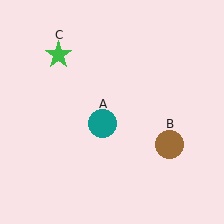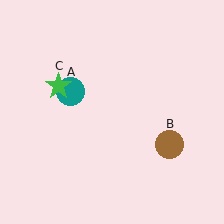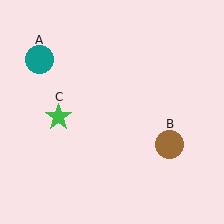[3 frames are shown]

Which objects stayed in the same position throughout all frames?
Brown circle (object B) remained stationary.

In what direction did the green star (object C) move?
The green star (object C) moved down.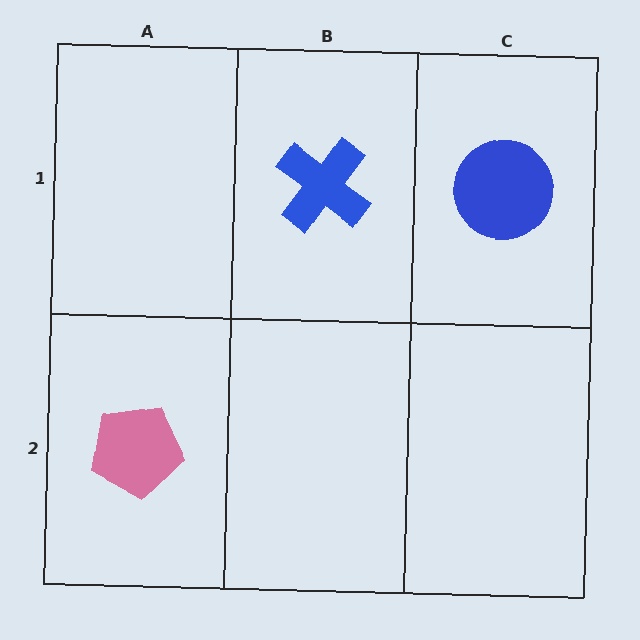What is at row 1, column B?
A blue cross.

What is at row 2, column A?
A pink pentagon.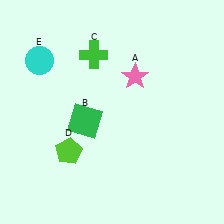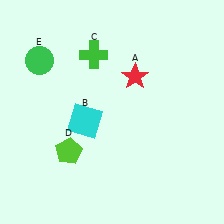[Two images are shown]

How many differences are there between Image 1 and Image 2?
There are 3 differences between the two images.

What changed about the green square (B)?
In Image 1, B is green. In Image 2, it changed to cyan.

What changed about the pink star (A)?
In Image 1, A is pink. In Image 2, it changed to red.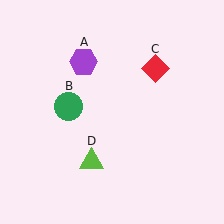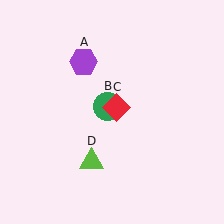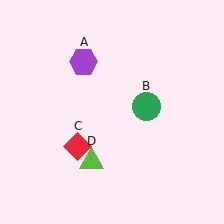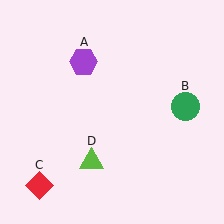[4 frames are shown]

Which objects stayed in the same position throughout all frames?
Purple hexagon (object A) and lime triangle (object D) remained stationary.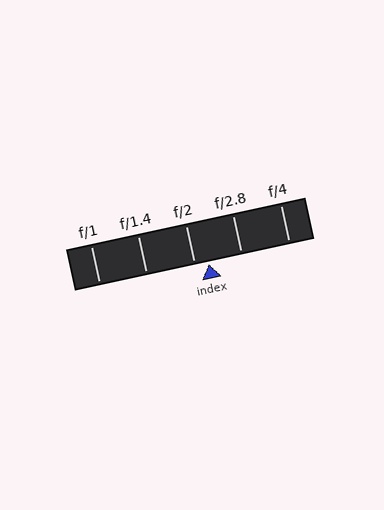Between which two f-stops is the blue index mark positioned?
The index mark is between f/2 and f/2.8.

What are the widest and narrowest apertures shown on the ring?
The widest aperture shown is f/1 and the narrowest is f/4.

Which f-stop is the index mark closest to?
The index mark is closest to f/2.